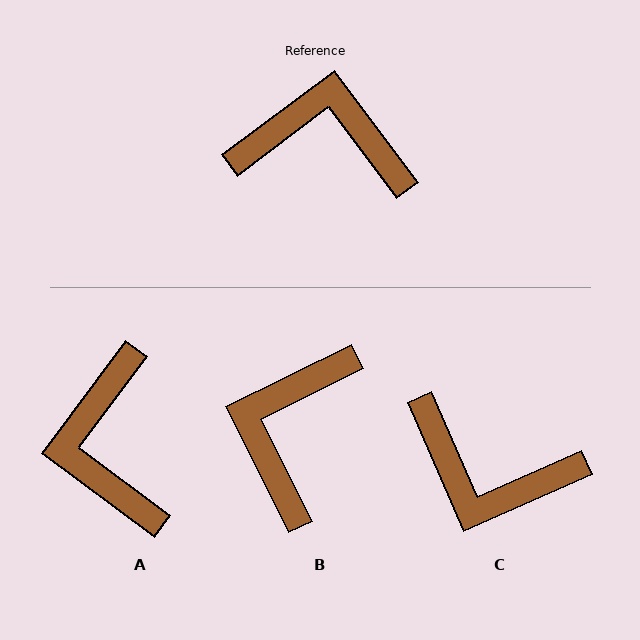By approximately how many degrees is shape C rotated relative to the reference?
Approximately 167 degrees counter-clockwise.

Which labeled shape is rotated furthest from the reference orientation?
C, about 167 degrees away.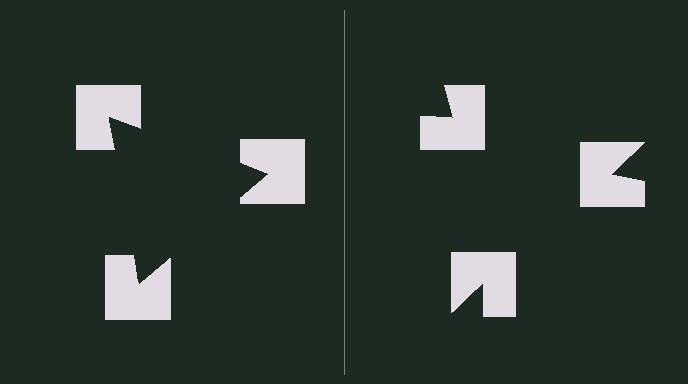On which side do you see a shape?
An illusory triangle appears on the left side. On the right side the wedge cuts are rotated, so no coherent shape forms.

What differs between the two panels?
The notched squares are positioned identically on both sides; only the wedge orientations differ. On the left they align to a triangle; on the right they are misaligned.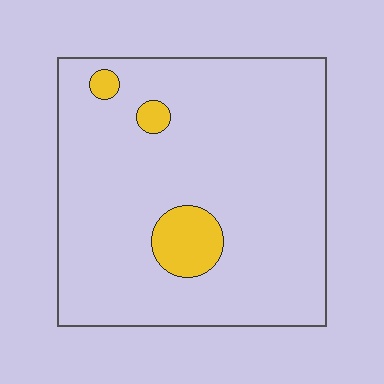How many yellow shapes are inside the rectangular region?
3.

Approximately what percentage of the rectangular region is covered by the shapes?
Approximately 10%.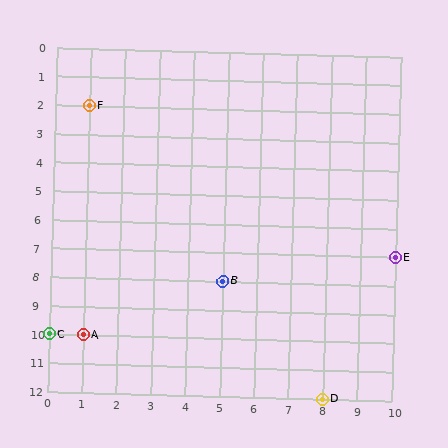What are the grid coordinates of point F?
Point F is at grid coordinates (1, 2).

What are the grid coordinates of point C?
Point C is at grid coordinates (0, 10).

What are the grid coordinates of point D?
Point D is at grid coordinates (8, 12).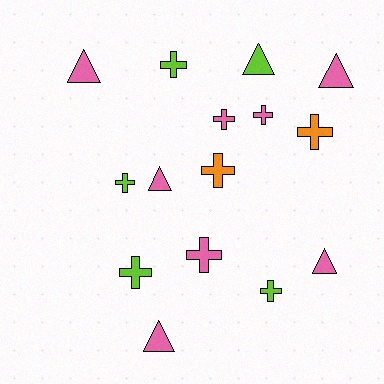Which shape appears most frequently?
Cross, with 9 objects.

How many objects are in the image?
There are 15 objects.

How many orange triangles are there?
There are no orange triangles.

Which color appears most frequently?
Pink, with 8 objects.